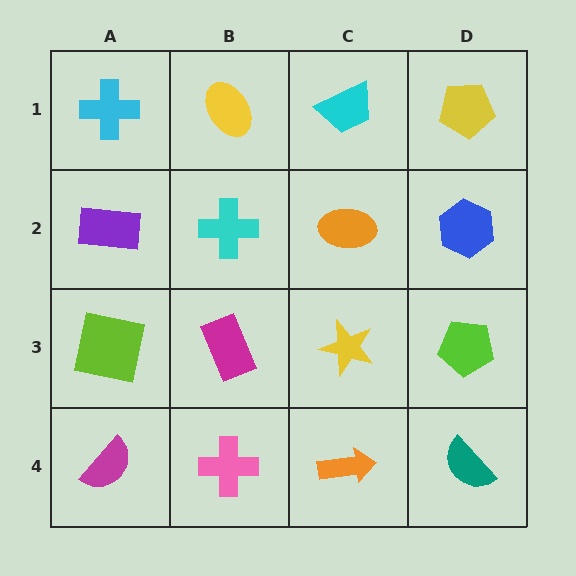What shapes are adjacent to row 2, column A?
A cyan cross (row 1, column A), a lime square (row 3, column A), a cyan cross (row 2, column B).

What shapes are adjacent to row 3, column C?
An orange ellipse (row 2, column C), an orange arrow (row 4, column C), a magenta rectangle (row 3, column B), a lime pentagon (row 3, column D).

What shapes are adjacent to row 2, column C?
A cyan trapezoid (row 1, column C), a yellow star (row 3, column C), a cyan cross (row 2, column B), a blue hexagon (row 2, column D).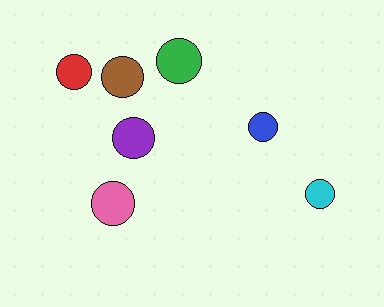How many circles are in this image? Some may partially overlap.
There are 7 circles.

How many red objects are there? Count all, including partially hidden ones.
There is 1 red object.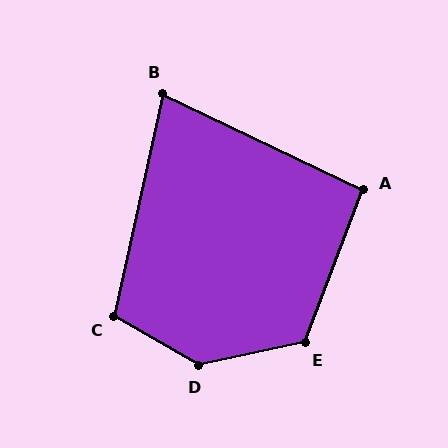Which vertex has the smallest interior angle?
B, at approximately 77 degrees.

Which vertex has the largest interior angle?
D, at approximately 138 degrees.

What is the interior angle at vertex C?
Approximately 108 degrees (obtuse).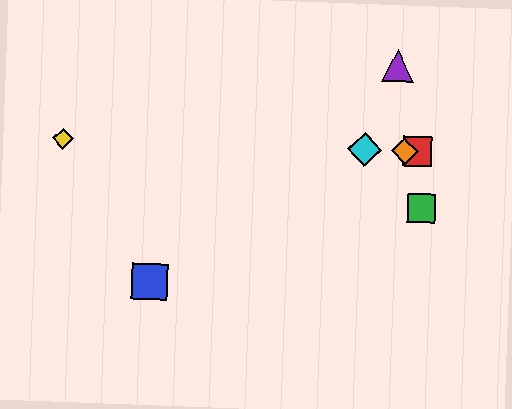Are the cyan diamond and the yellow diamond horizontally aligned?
Yes, both are at y≈150.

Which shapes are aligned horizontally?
The red square, the yellow diamond, the orange diamond, the cyan diamond are aligned horizontally.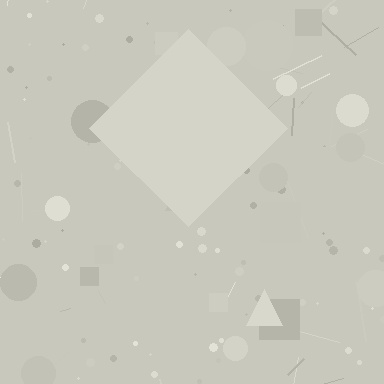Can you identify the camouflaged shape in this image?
The camouflaged shape is a diamond.